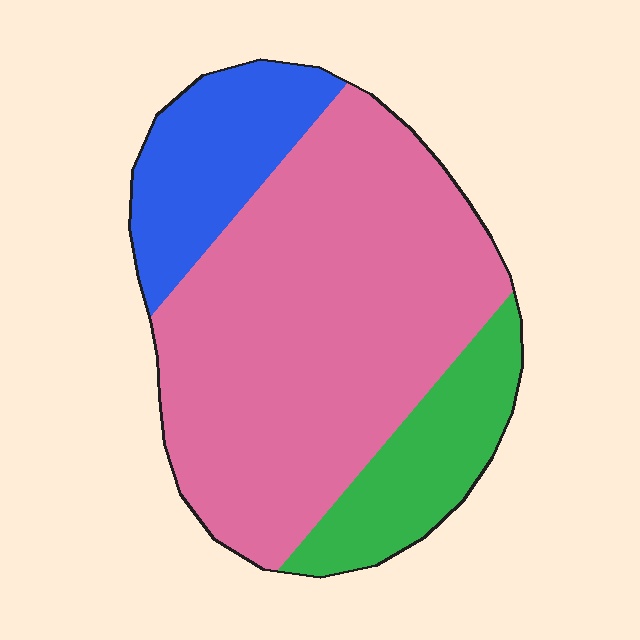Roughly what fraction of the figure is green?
Green takes up less than a sixth of the figure.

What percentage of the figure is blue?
Blue covers around 20% of the figure.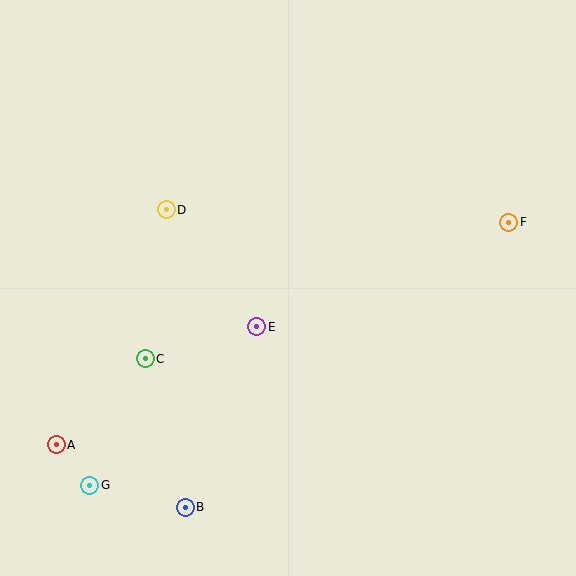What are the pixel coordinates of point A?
Point A is at (56, 445).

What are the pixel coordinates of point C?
Point C is at (145, 359).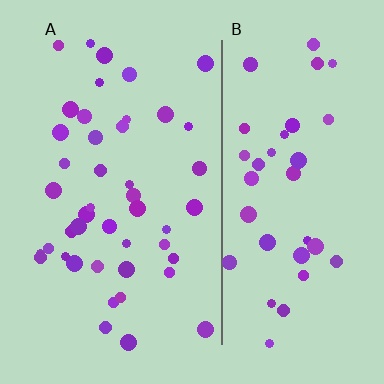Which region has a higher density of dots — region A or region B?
A (the left).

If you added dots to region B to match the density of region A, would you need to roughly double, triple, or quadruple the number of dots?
Approximately double.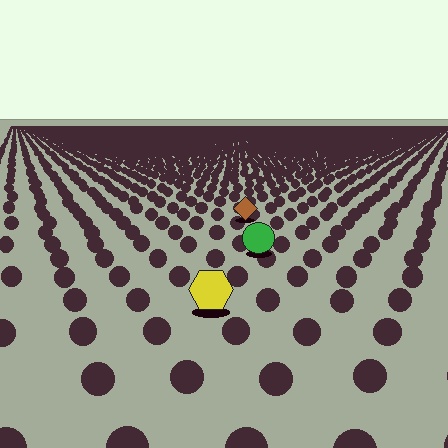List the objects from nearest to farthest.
From nearest to farthest: the yellow hexagon, the green circle, the brown diamond.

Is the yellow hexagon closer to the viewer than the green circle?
Yes. The yellow hexagon is closer — you can tell from the texture gradient: the ground texture is coarser near it.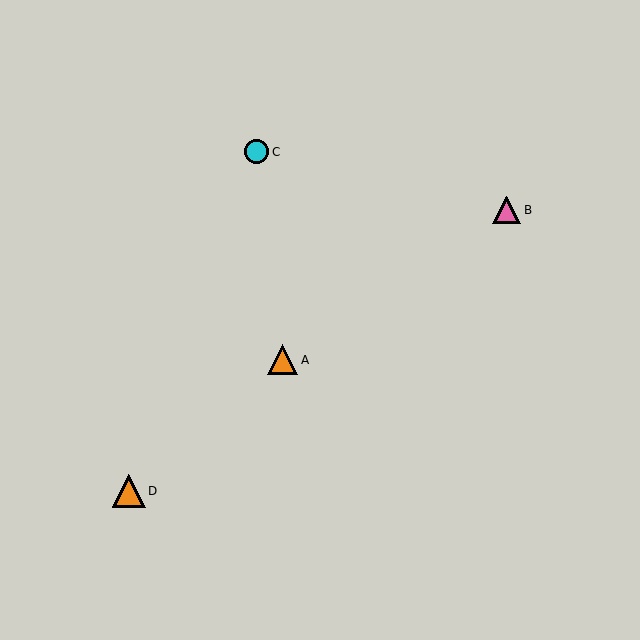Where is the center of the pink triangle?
The center of the pink triangle is at (507, 210).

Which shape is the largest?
The orange triangle (labeled D) is the largest.